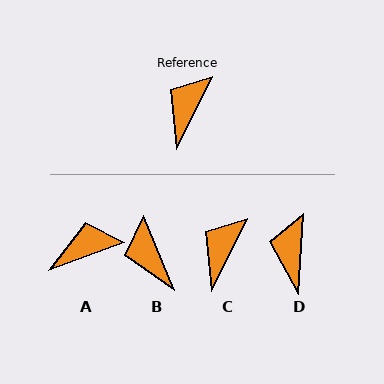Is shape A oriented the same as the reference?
No, it is off by about 43 degrees.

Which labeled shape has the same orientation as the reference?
C.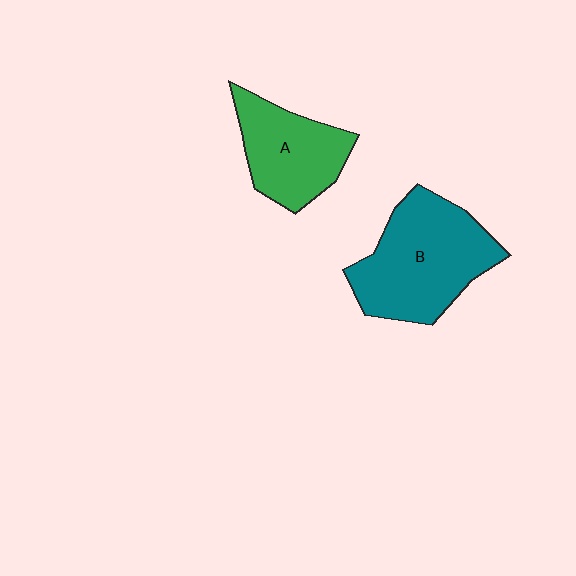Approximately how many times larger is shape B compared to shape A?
Approximately 1.5 times.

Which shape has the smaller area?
Shape A (green).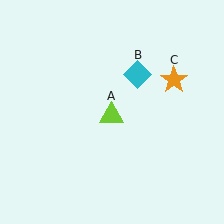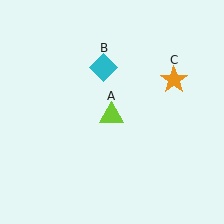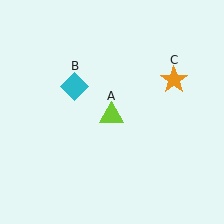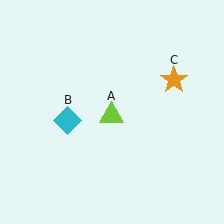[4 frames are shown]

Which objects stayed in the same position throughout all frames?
Lime triangle (object A) and orange star (object C) remained stationary.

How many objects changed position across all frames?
1 object changed position: cyan diamond (object B).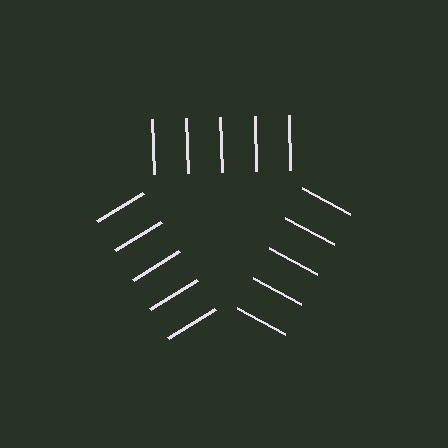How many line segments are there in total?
15 — 5 along each of the 3 edges.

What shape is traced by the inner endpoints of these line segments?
An illusory triangle — the line segments terminate on its edges but no continuous stroke is drawn.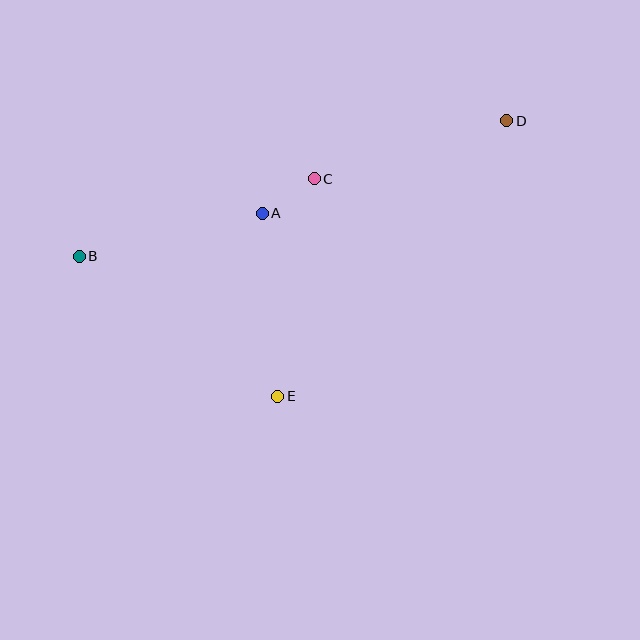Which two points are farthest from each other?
Points B and D are farthest from each other.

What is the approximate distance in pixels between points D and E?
The distance between D and E is approximately 358 pixels.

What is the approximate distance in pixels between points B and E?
The distance between B and E is approximately 242 pixels.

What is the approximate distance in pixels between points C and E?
The distance between C and E is approximately 220 pixels.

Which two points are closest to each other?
Points A and C are closest to each other.